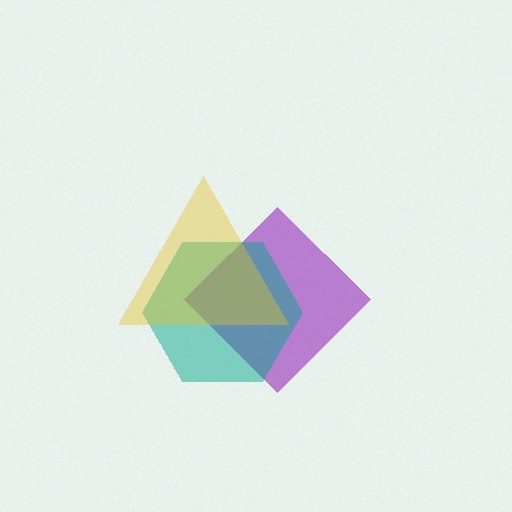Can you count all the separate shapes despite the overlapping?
Yes, there are 3 separate shapes.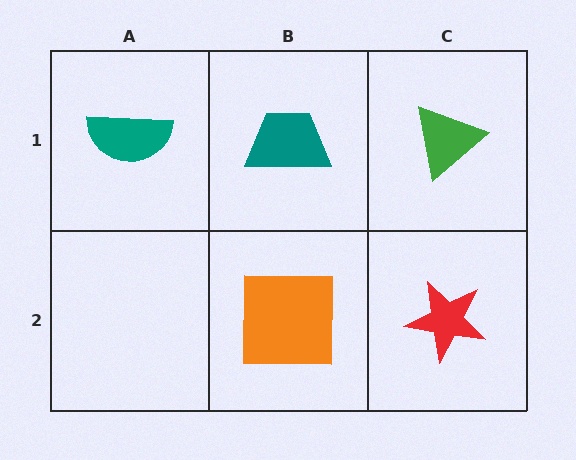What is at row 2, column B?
An orange square.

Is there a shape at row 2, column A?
No, that cell is empty.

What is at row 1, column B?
A teal trapezoid.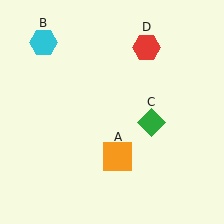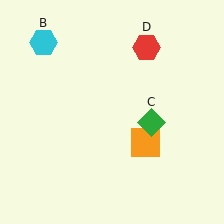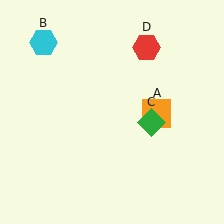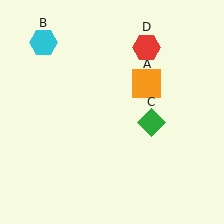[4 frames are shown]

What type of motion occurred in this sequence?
The orange square (object A) rotated counterclockwise around the center of the scene.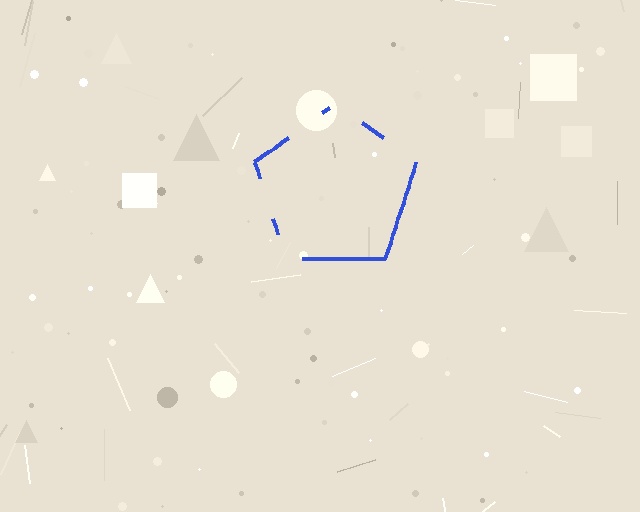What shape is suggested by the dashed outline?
The dashed outline suggests a pentagon.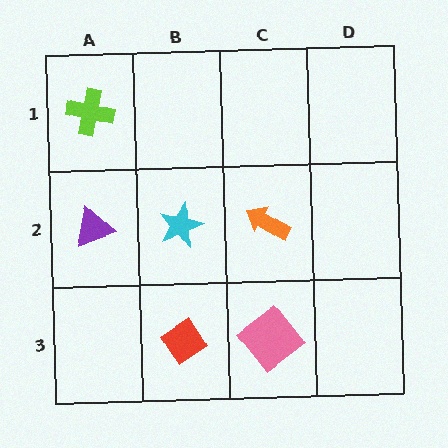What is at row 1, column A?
A lime cross.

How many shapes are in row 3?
2 shapes.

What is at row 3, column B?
A red diamond.